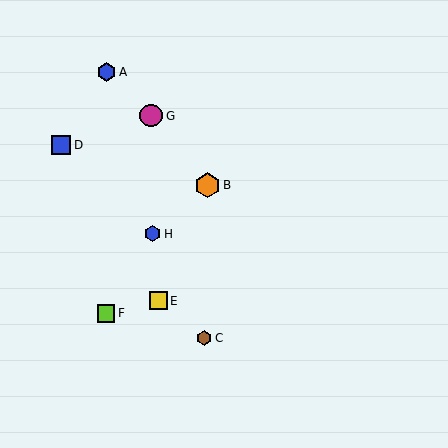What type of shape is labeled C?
Shape C is a brown hexagon.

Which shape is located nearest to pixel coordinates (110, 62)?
The blue hexagon (labeled A) at (106, 72) is nearest to that location.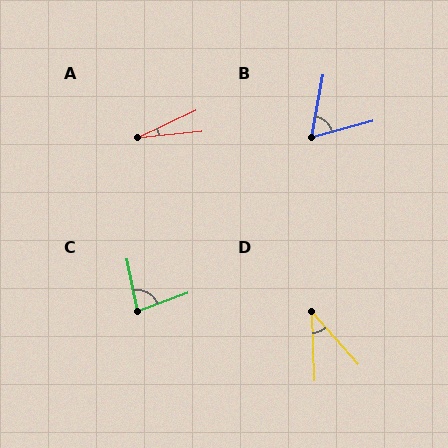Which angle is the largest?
C, at approximately 81 degrees.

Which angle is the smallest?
A, at approximately 20 degrees.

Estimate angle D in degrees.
Approximately 40 degrees.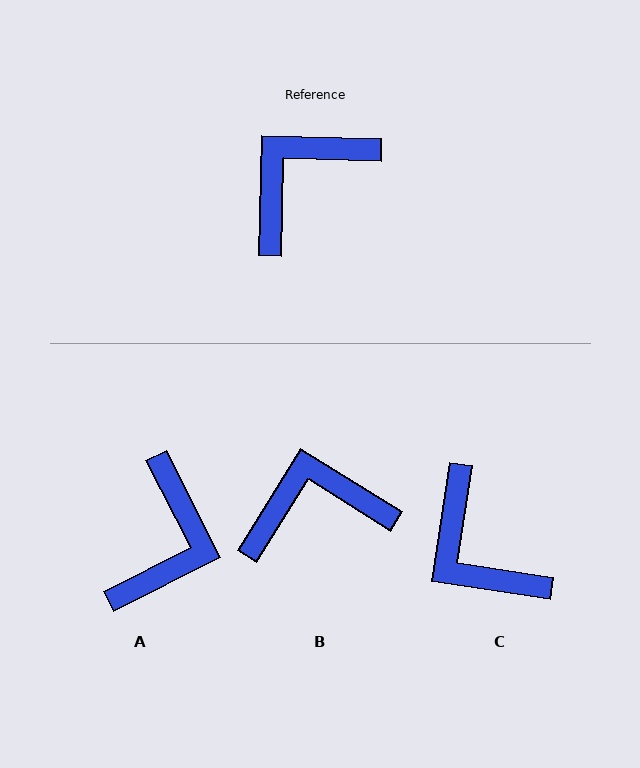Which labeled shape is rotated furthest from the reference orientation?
A, about 151 degrees away.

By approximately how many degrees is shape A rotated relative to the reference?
Approximately 151 degrees clockwise.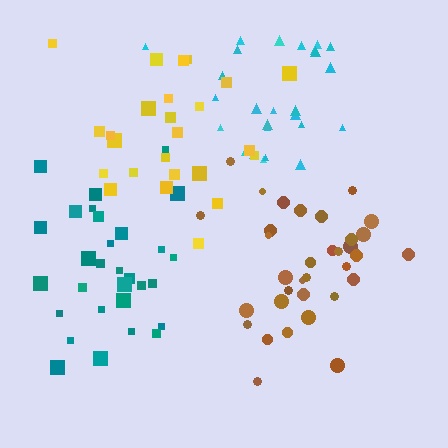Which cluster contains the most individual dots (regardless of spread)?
Brown (34).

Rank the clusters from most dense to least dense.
brown, cyan, teal, yellow.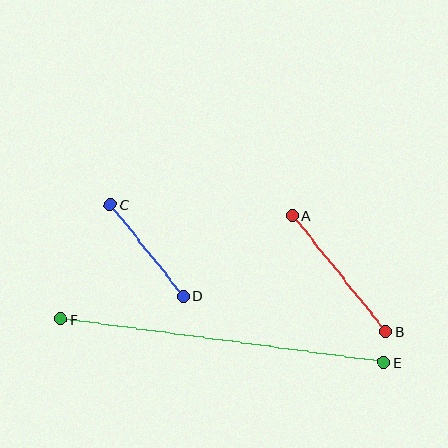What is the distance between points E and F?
The distance is approximately 326 pixels.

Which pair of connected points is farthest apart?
Points E and F are farthest apart.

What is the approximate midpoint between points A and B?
The midpoint is at approximately (339, 274) pixels.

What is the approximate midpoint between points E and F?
The midpoint is at approximately (222, 341) pixels.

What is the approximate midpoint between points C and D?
The midpoint is at approximately (147, 250) pixels.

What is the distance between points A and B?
The distance is approximately 148 pixels.